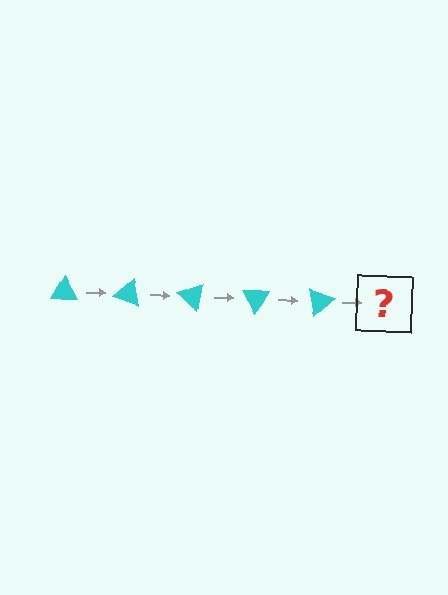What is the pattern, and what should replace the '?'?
The pattern is that the triangle rotates 20 degrees each step. The '?' should be a cyan triangle rotated 100 degrees.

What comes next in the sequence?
The next element should be a cyan triangle rotated 100 degrees.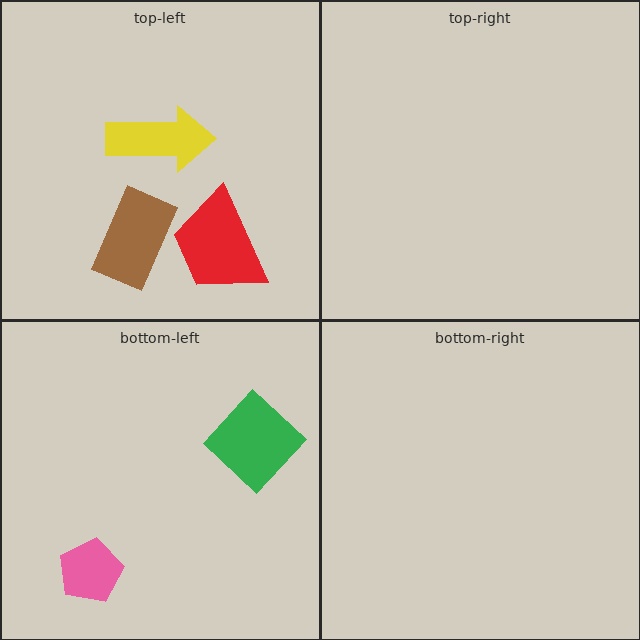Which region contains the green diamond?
The bottom-left region.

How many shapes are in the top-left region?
3.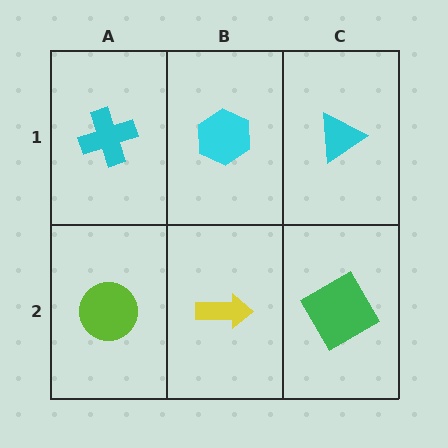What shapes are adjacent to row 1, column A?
A lime circle (row 2, column A), a cyan hexagon (row 1, column B).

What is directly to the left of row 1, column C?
A cyan hexagon.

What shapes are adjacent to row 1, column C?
A green diamond (row 2, column C), a cyan hexagon (row 1, column B).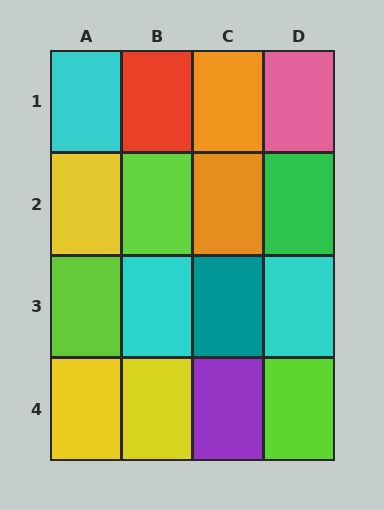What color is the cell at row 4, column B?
Yellow.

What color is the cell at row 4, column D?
Lime.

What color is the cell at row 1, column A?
Cyan.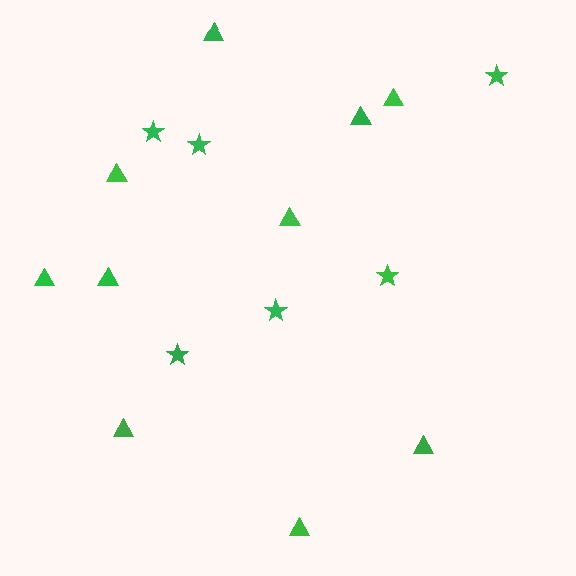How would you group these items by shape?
There are 2 groups: one group of triangles (10) and one group of stars (6).